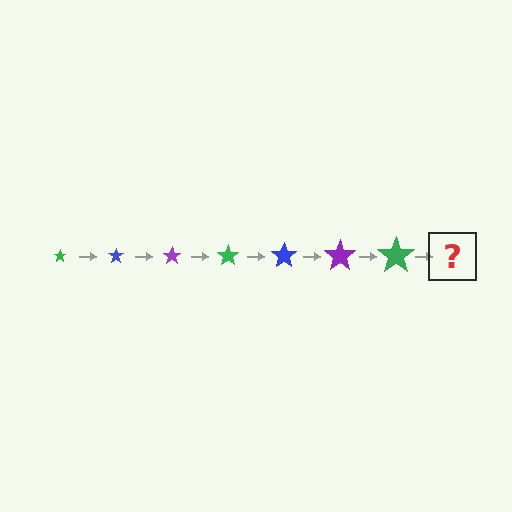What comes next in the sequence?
The next element should be a blue star, larger than the previous one.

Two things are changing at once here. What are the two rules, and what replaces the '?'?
The two rules are that the star grows larger each step and the color cycles through green, blue, and purple. The '?' should be a blue star, larger than the previous one.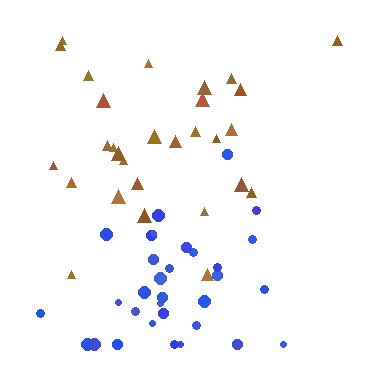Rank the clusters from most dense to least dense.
blue, brown.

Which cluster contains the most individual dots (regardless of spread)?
Blue (32).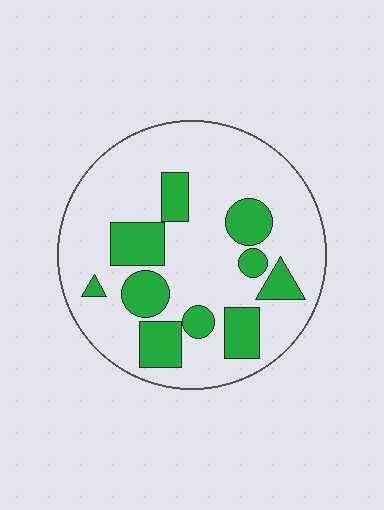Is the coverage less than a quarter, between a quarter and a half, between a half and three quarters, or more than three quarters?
Between a quarter and a half.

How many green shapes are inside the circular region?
10.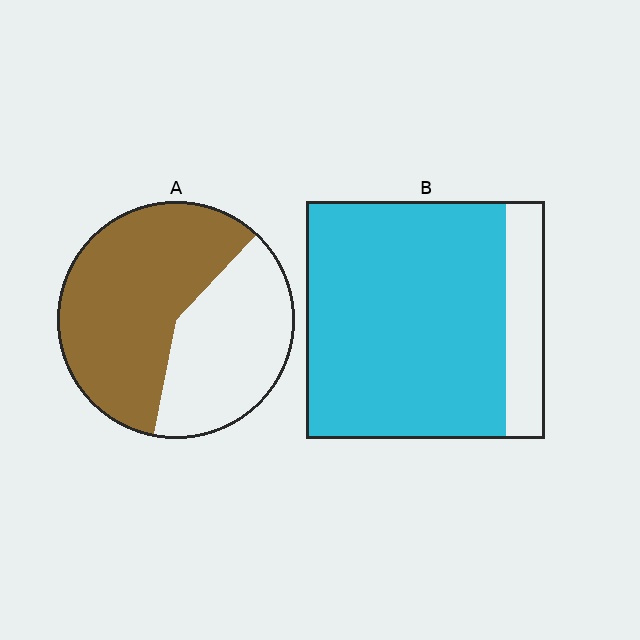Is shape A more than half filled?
Yes.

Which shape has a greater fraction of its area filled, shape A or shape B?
Shape B.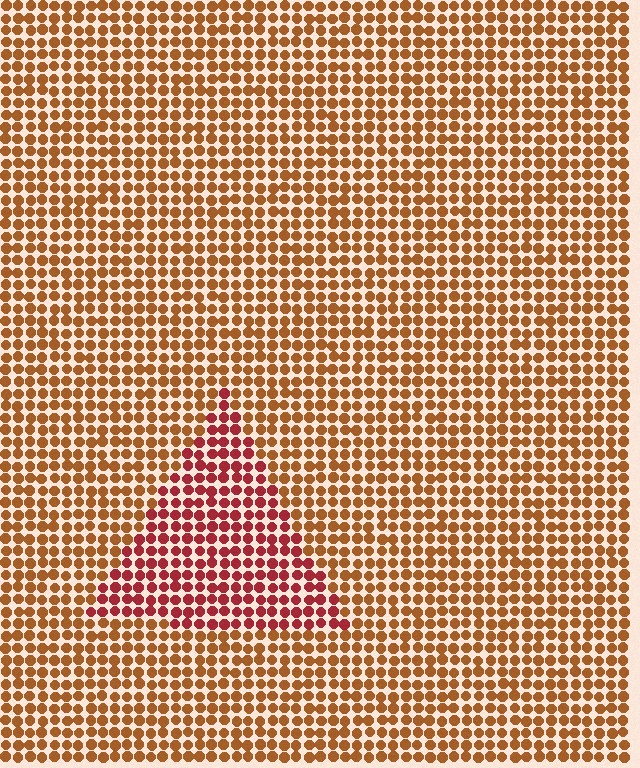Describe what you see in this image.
The image is filled with small brown elements in a uniform arrangement. A triangle-shaped region is visible where the elements are tinted to a slightly different hue, forming a subtle color boundary.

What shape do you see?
I see a triangle.